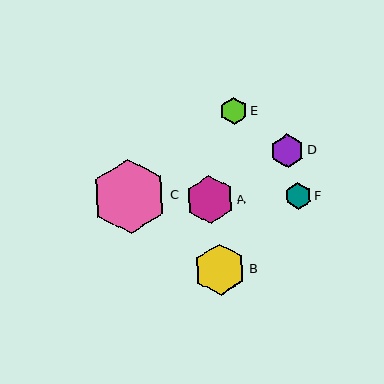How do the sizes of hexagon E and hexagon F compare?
Hexagon E and hexagon F are approximately the same size.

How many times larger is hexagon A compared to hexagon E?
Hexagon A is approximately 1.7 times the size of hexagon E.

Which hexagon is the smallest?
Hexagon F is the smallest with a size of approximately 26 pixels.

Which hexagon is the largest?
Hexagon C is the largest with a size of approximately 75 pixels.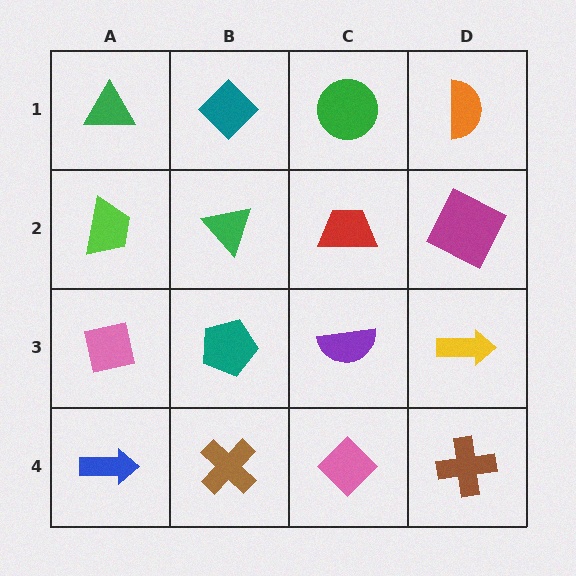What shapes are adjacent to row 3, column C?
A red trapezoid (row 2, column C), a pink diamond (row 4, column C), a teal pentagon (row 3, column B), a yellow arrow (row 3, column D).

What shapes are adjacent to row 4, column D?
A yellow arrow (row 3, column D), a pink diamond (row 4, column C).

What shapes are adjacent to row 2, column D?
An orange semicircle (row 1, column D), a yellow arrow (row 3, column D), a red trapezoid (row 2, column C).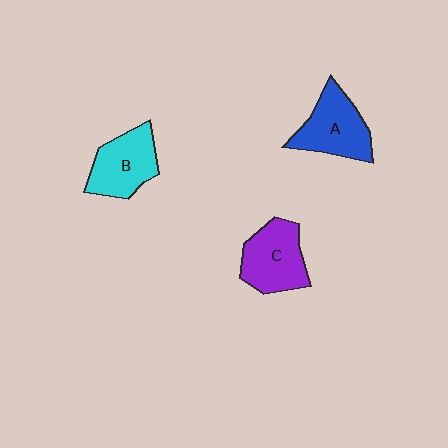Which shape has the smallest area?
Shape B (cyan).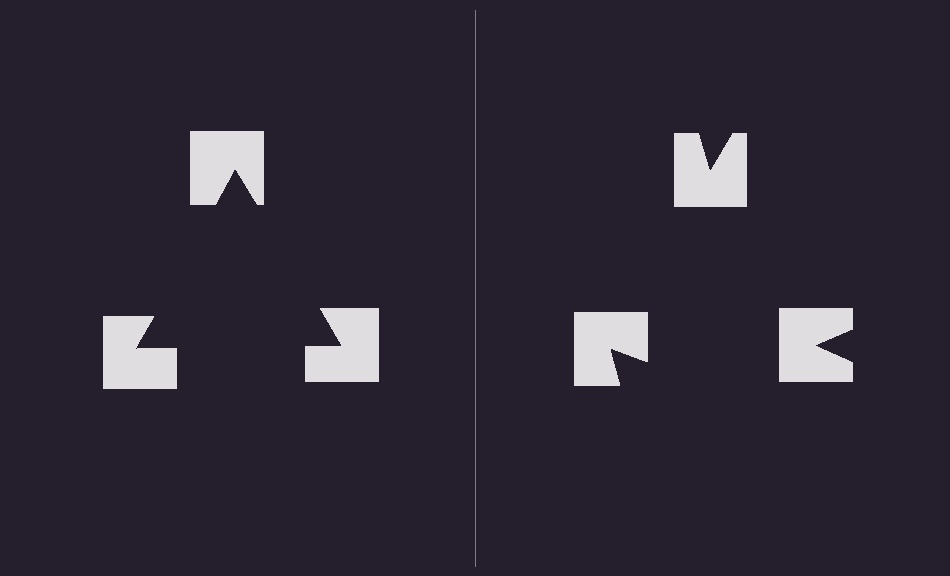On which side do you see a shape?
An illusory triangle appears on the left side. On the right side the wedge cuts are rotated, so no coherent shape forms.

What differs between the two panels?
The notched squares are positioned identically on both sides; only the wedge orientations differ. On the left they align to a triangle; on the right they are misaligned.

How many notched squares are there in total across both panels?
6 — 3 on each side.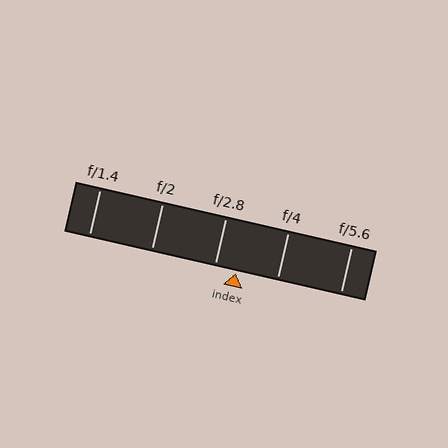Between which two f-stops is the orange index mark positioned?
The index mark is between f/2.8 and f/4.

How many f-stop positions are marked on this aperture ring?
There are 5 f-stop positions marked.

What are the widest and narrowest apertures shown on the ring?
The widest aperture shown is f/1.4 and the narrowest is f/5.6.